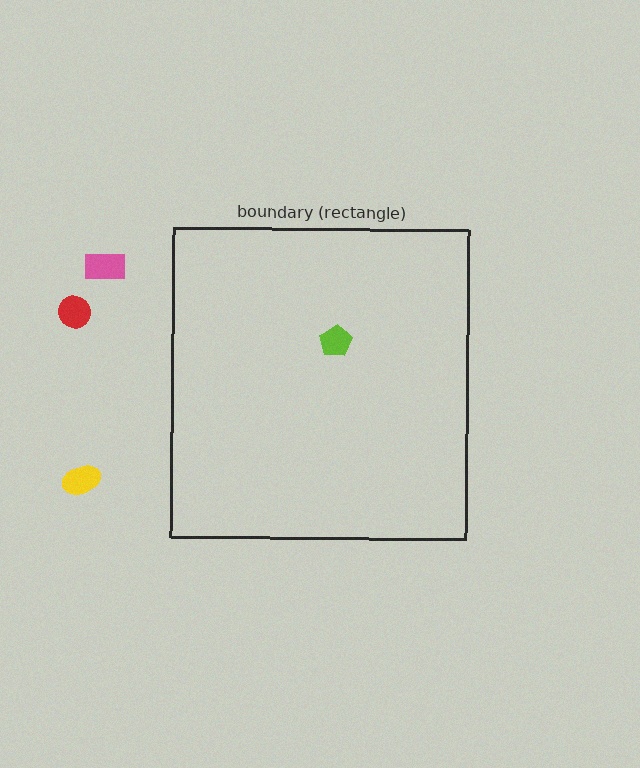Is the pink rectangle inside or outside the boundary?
Outside.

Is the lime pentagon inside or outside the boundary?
Inside.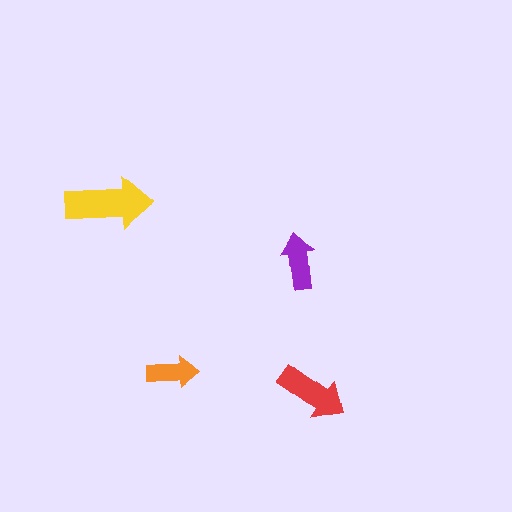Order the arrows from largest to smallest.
the yellow one, the red one, the purple one, the orange one.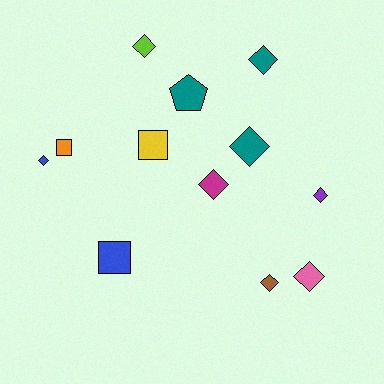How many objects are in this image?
There are 12 objects.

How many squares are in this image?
There are 3 squares.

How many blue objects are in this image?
There are 2 blue objects.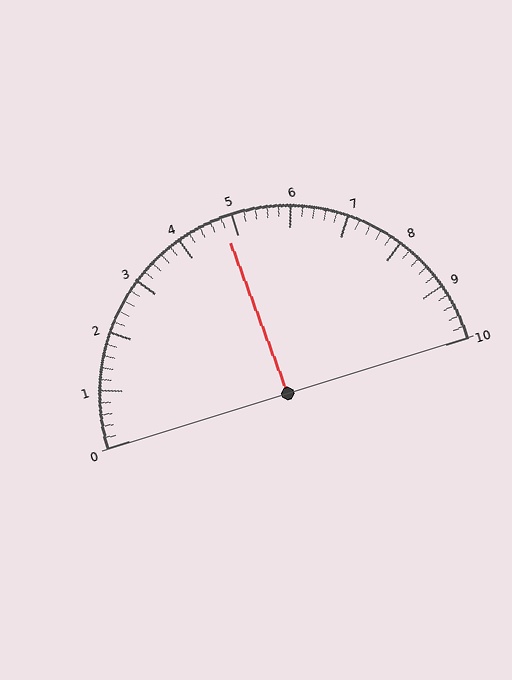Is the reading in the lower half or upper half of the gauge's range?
The reading is in the lower half of the range (0 to 10).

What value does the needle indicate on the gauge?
The needle indicates approximately 4.8.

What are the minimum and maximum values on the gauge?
The gauge ranges from 0 to 10.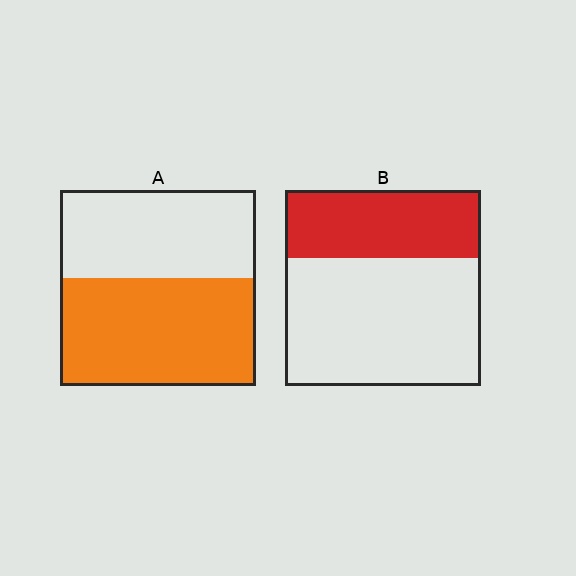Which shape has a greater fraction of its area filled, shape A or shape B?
Shape A.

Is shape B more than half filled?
No.